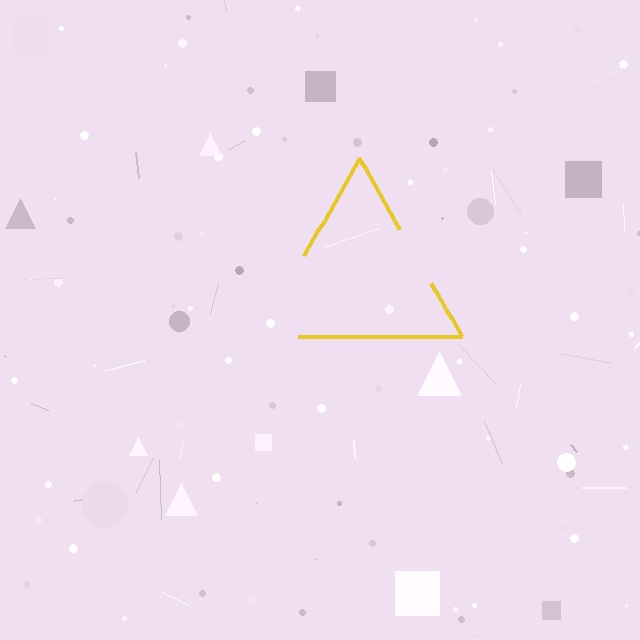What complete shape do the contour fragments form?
The contour fragments form a triangle.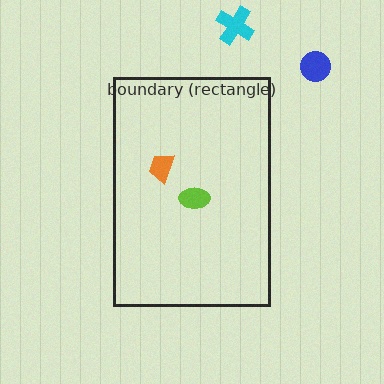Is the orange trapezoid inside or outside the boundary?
Inside.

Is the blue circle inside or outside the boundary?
Outside.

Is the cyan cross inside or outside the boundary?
Outside.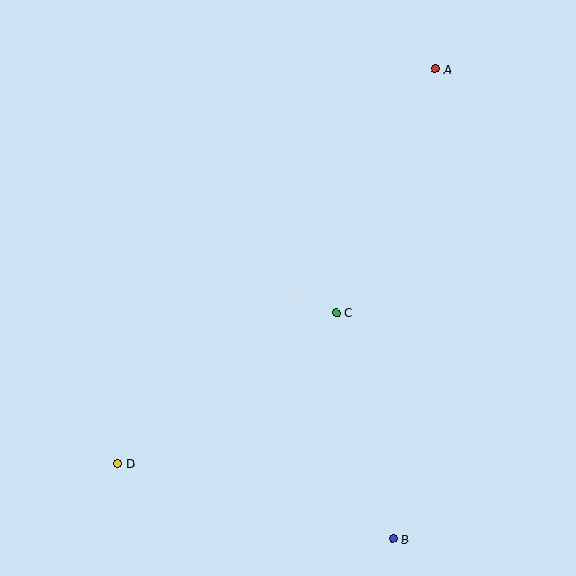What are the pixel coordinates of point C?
Point C is at (336, 313).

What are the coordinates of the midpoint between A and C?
The midpoint between A and C is at (386, 191).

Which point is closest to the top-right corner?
Point A is closest to the top-right corner.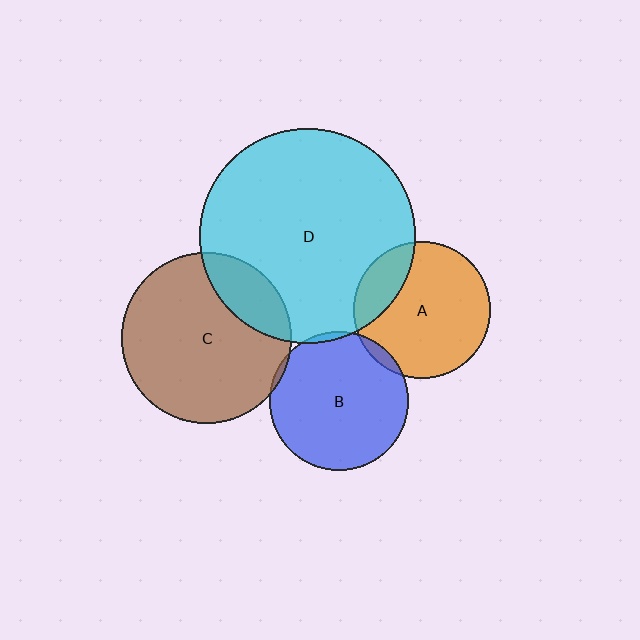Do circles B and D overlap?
Yes.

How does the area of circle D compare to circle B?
Approximately 2.4 times.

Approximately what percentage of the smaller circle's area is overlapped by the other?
Approximately 5%.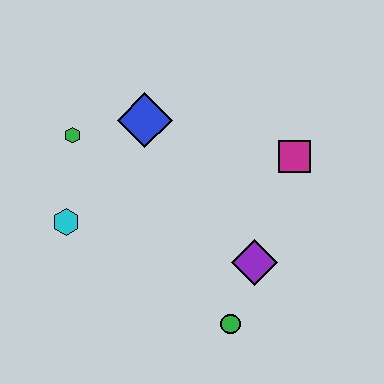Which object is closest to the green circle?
The purple diamond is closest to the green circle.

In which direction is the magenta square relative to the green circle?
The magenta square is above the green circle.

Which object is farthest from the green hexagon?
The green circle is farthest from the green hexagon.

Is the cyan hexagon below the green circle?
No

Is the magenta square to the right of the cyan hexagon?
Yes